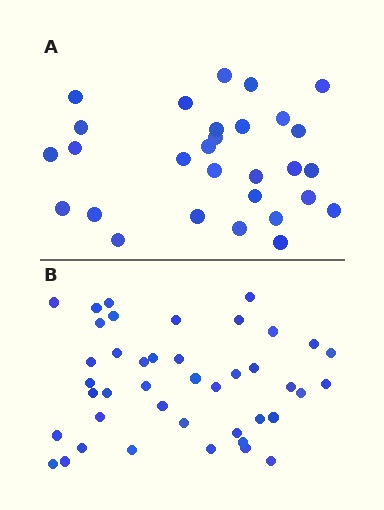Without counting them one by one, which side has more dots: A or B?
Region B (the bottom region) has more dots.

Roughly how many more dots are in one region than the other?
Region B has approximately 15 more dots than region A.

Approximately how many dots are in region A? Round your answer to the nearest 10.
About 30 dots. (The exact count is 29, which rounds to 30.)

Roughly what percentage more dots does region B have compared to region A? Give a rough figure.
About 45% more.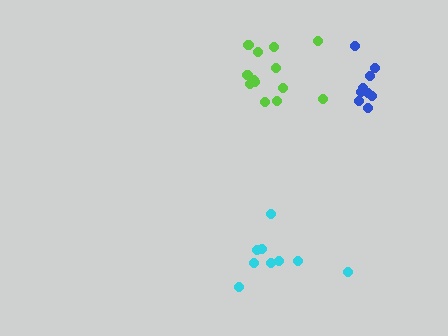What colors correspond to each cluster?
The clusters are colored: lime, cyan, blue.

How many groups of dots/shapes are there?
There are 3 groups.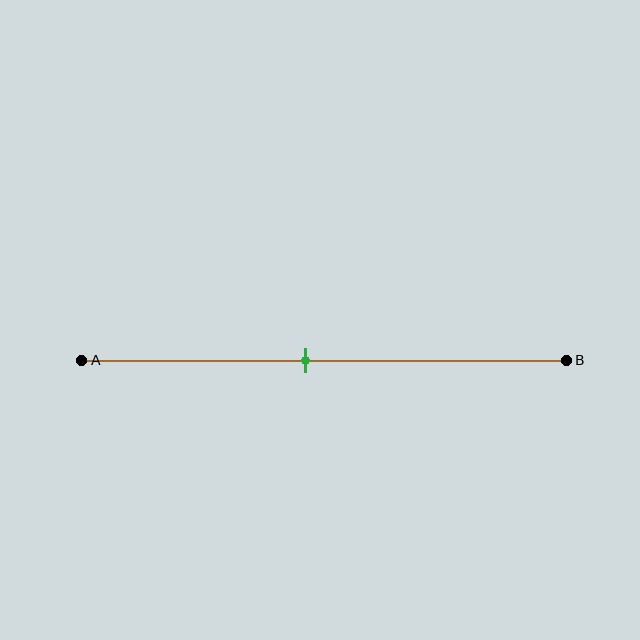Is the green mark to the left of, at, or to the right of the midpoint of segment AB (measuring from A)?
The green mark is to the left of the midpoint of segment AB.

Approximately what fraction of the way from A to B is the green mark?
The green mark is approximately 45% of the way from A to B.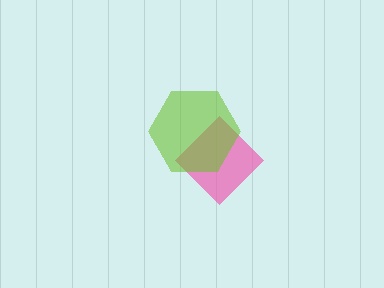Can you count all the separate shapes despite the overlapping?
Yes, there are 2 separate shapes.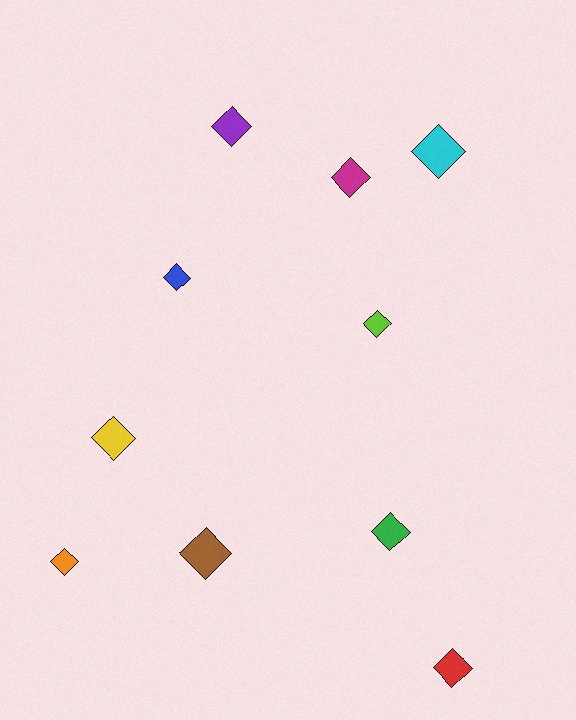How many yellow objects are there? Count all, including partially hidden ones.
There is 1 yellow object.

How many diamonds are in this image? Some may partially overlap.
There are 10 diamonds.